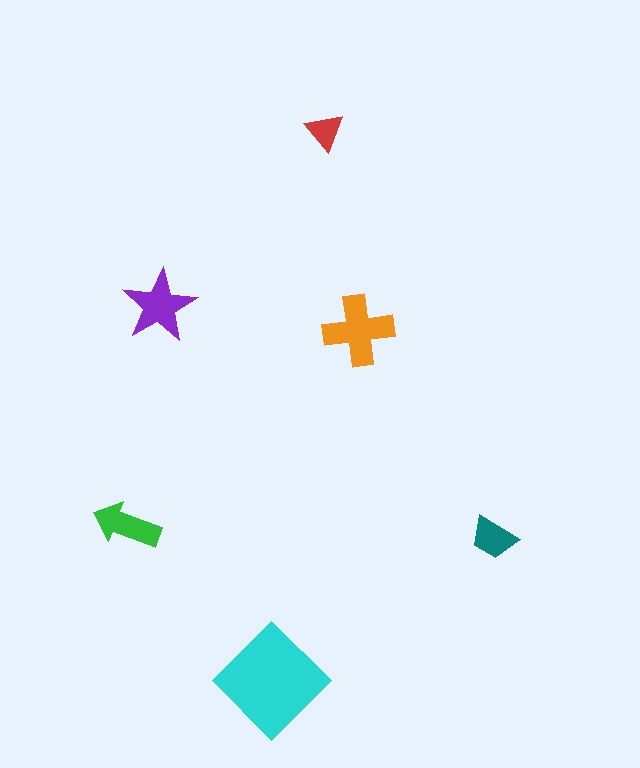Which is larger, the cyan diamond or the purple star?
The cyan diamond.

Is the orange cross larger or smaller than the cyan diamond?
Smaller.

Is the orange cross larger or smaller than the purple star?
Larger.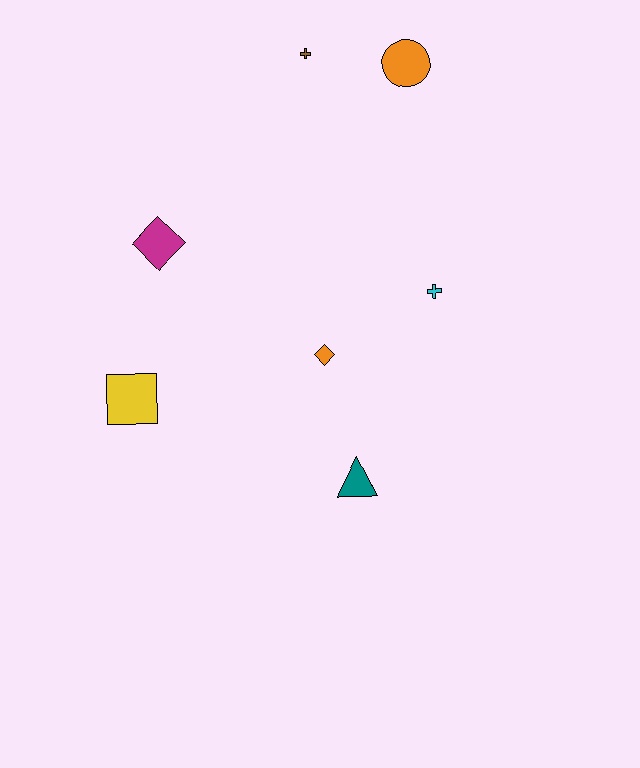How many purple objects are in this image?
There are no purple objects.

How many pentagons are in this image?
There are no pentagons.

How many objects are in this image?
There are 7 objects.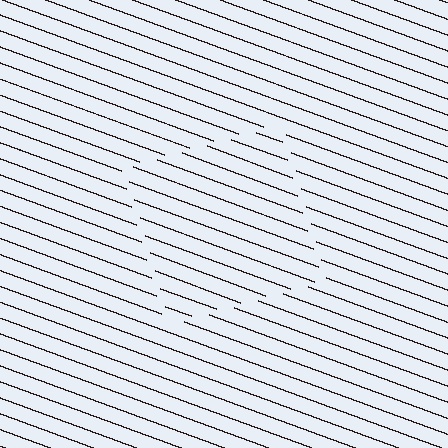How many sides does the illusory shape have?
4 sides — the line-ends trace a square.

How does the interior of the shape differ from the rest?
The interior of the shape contains the same grating, shifted by half a period — the contour is defined by the phase discontinuity where line-ends from the inner and outer gratings abut.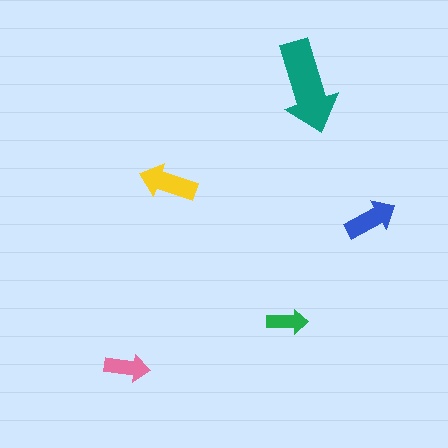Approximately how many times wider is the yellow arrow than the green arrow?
About 1.5 times wider.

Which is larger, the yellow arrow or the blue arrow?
The yellow one.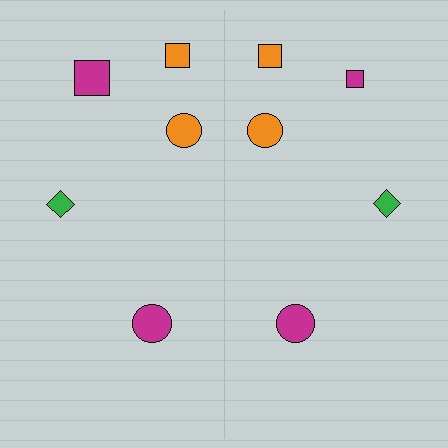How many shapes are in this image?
There are 10 shapes in this image.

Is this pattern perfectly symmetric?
No, the pattern is not perfectly symmetric. The magenta square on the right side has a different size than its mirror counterpart.